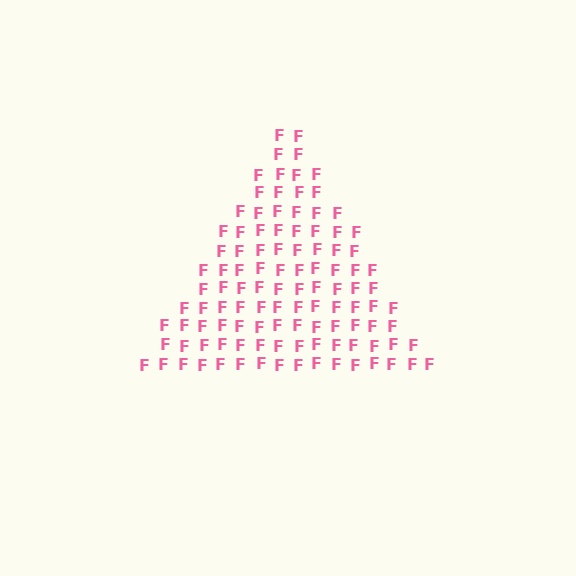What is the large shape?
The large shape is a triangle.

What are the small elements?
The small elements are letter F's.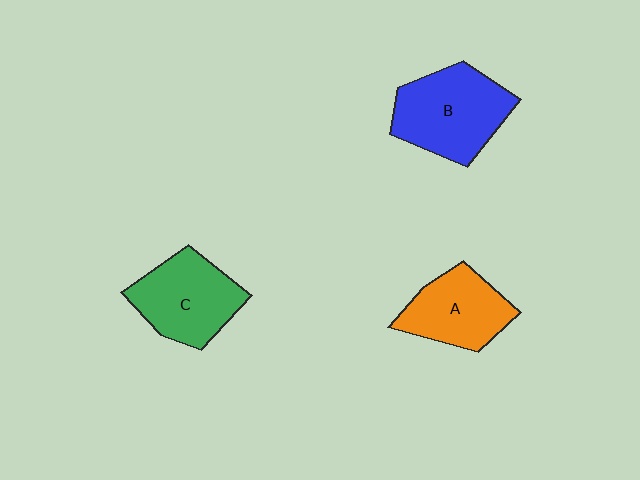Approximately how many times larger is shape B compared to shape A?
Approximately 1.3 times.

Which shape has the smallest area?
Shape A (orange).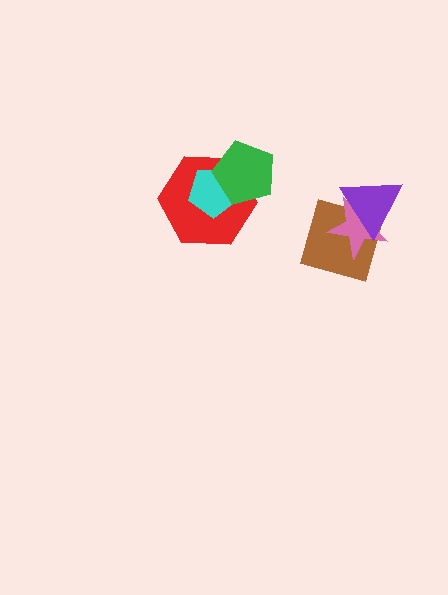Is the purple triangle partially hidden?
No, no other shape covers it.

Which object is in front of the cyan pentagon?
The green pentagon is in front of the cyan pentagon.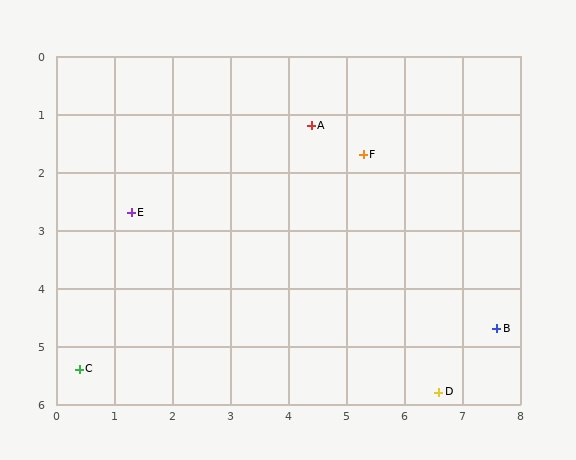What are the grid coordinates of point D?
Point D is at approximately (6.6, 5.8).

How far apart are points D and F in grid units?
Points D and F are about 4.3 grid units apart.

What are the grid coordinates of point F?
Point F is at approximately (5.3, 1.7).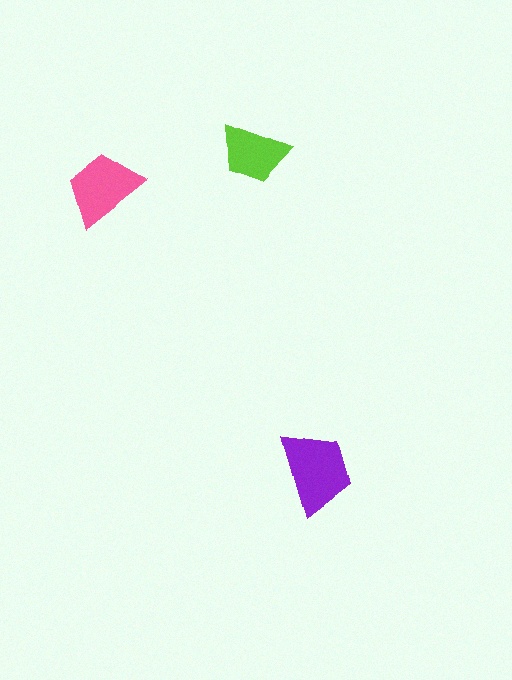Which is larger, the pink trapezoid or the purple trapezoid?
The purple one.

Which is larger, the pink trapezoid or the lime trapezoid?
The pink one.